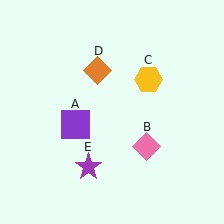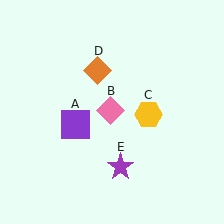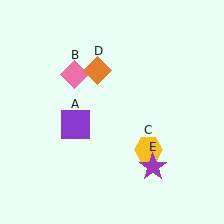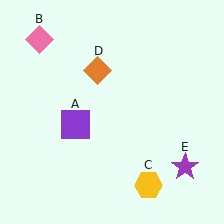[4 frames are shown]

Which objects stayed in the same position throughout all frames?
Purple square (object A) and orange diamond (object D) remained stationary.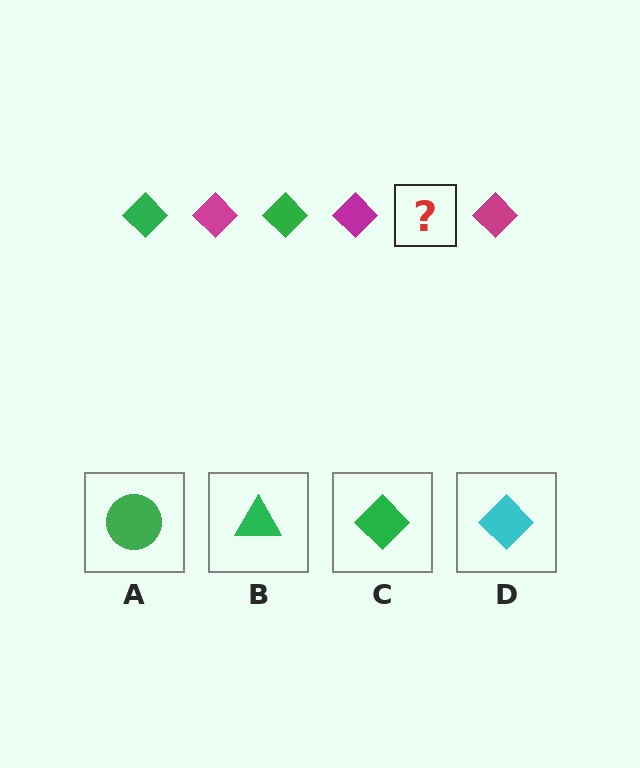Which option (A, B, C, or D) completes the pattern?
C.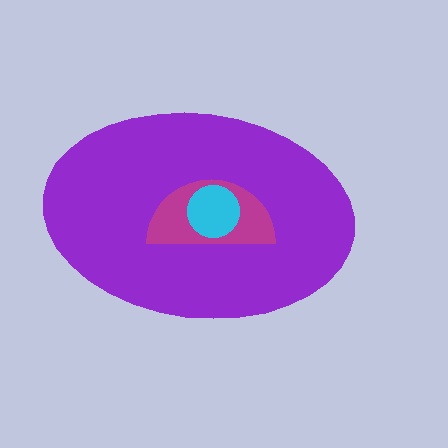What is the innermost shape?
The cyan circle.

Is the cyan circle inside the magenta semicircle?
Yes.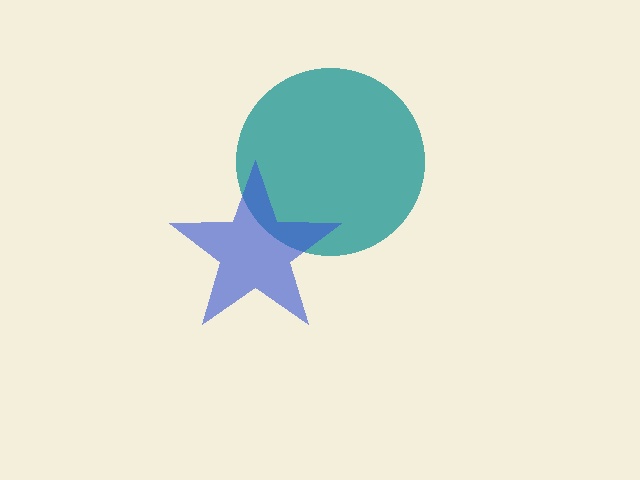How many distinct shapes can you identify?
There are 2 distinct shapes: a teal circle, a blue star.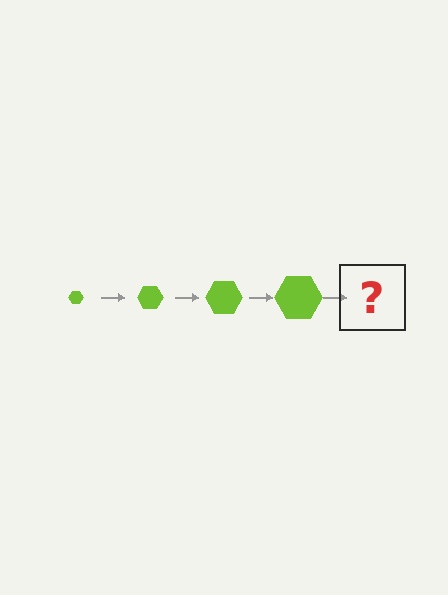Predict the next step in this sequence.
The next step is a lime hexagon, larger than the previous one.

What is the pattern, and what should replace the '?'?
The pattern is that the hexagon gets progressively larger each step. The '?' should be a lime hexagon, larger than the previous one.